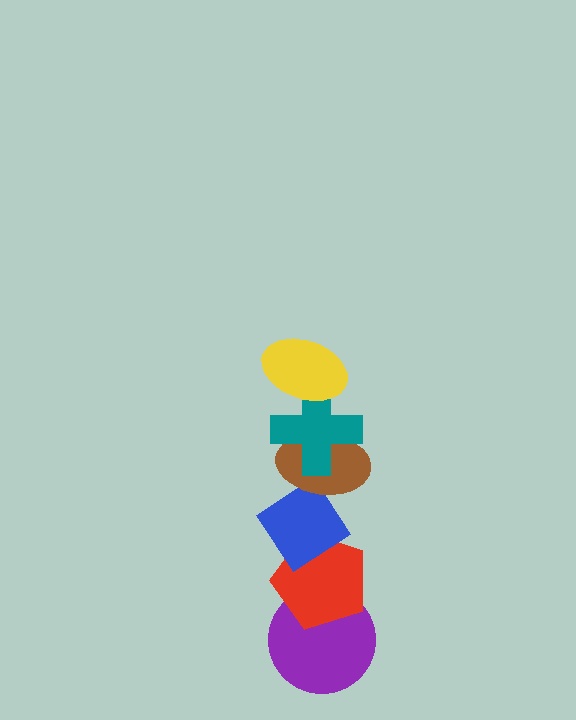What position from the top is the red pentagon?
The red pentagon is 5th from the top.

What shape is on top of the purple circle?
The red pentagon is on top of the purple circle.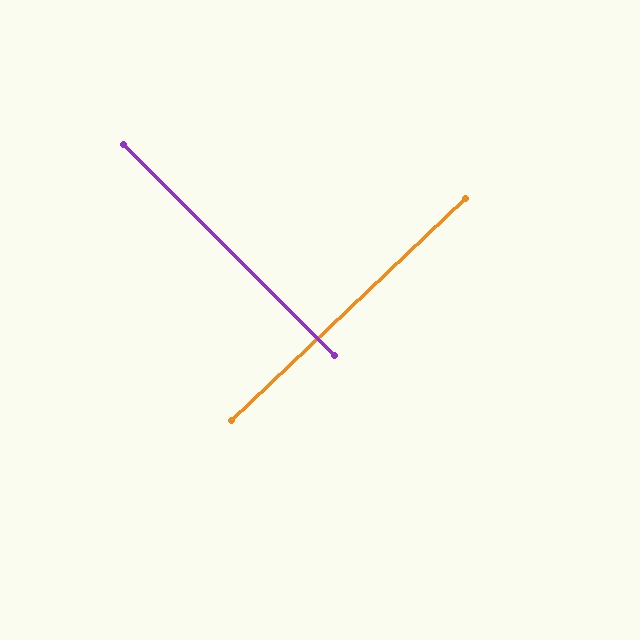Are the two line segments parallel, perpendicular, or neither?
Perpendicular — they meet at approximately 88°.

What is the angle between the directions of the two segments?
Approximately 88 degrees.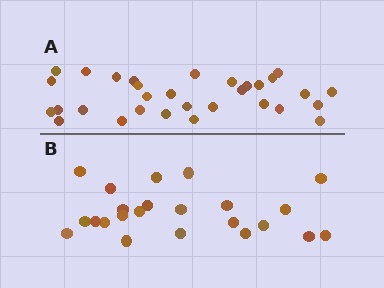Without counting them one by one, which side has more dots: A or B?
Region A (the top region) has more dots.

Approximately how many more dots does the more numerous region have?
Region A has roughly 8 or so more dots than region B.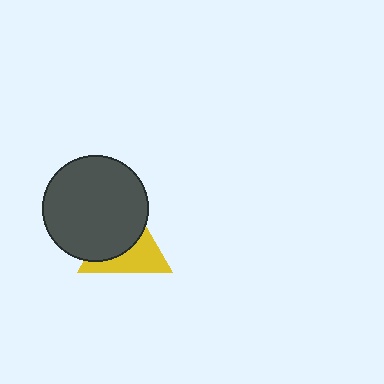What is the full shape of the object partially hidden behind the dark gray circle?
The partially hidden object is a yellow triangle.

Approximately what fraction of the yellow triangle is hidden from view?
Roughly 53% of the yellow triangle is hidden behind the dark gray circle.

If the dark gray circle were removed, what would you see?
You would see the complete yellow triangle.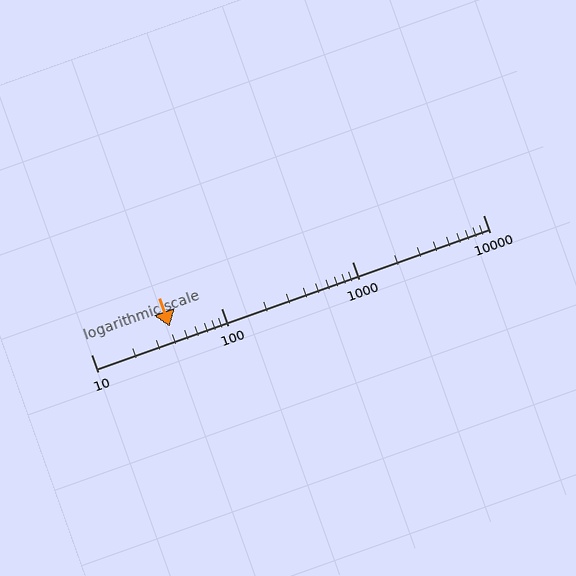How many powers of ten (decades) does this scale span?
The scale spans 3 decades, from 10 to 10000.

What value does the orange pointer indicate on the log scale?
The pointer indicates approximately 40.